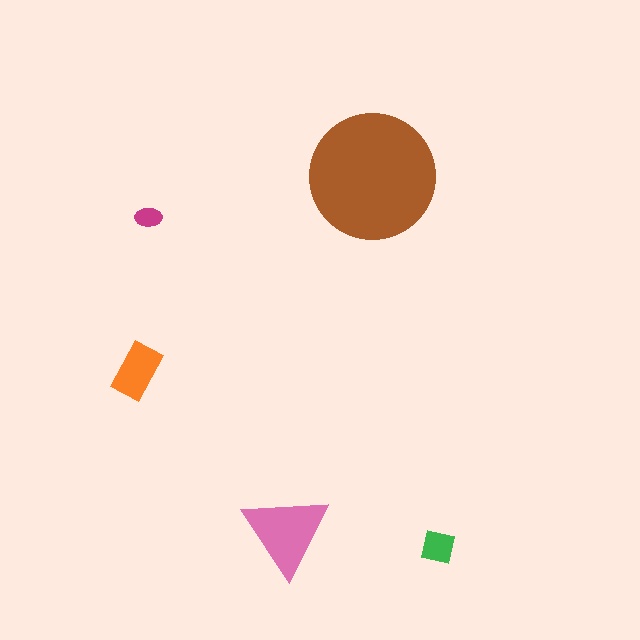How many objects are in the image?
There are 5 objects in the image.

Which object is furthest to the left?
The orange rectangle is leftmost.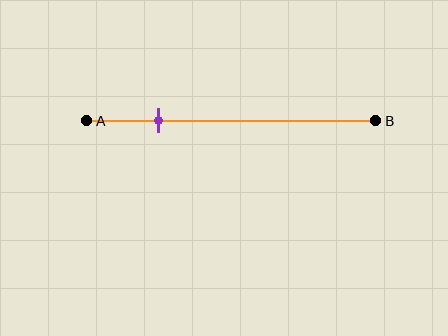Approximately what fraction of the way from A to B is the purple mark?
The purple mark is approximately 25% of the way from A to B.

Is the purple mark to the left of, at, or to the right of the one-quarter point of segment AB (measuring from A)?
The purple mark is approximately at the one-quarter point of segment AB.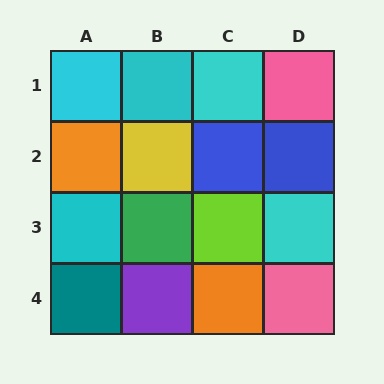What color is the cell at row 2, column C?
Blue.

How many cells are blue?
2 cells are blue.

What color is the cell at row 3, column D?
Cyan.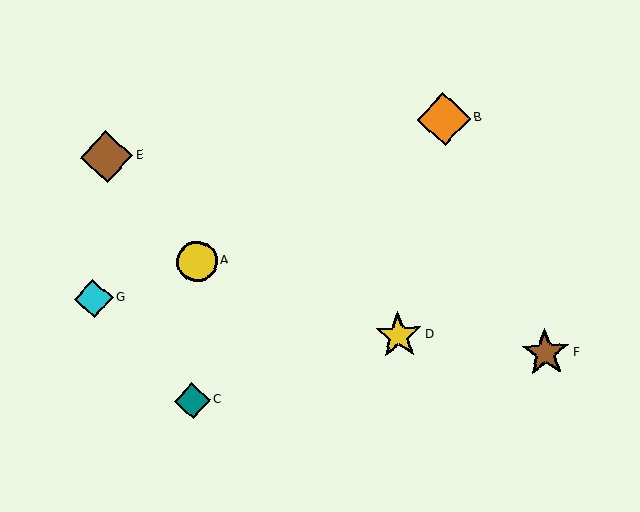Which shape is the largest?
The orange diamond (labeled B) is the largest.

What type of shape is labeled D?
Shape D is a yellow star.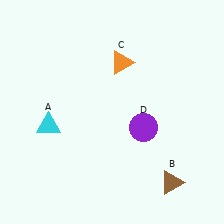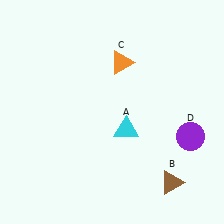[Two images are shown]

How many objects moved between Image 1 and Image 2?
2 objects moved between the two images.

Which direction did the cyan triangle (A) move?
The cyan triangle (A) moved right.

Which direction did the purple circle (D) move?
The purple circle (D) moved right.